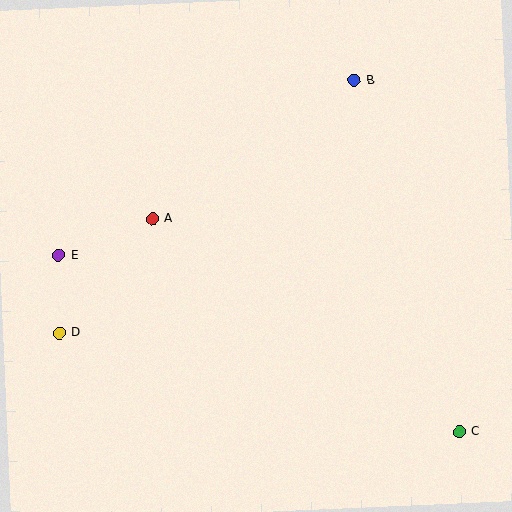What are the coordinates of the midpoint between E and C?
The midpoint between E and C is at (259, 344).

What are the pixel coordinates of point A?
Point A is at (153, 219).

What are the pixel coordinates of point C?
Point C is at (459, 431).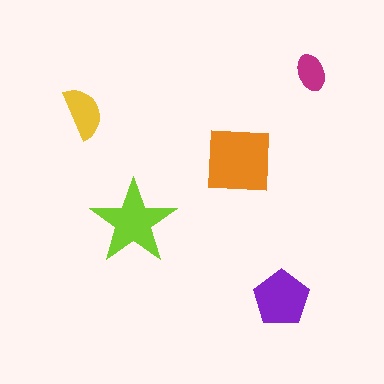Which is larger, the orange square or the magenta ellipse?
The orange square.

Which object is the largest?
The orange square.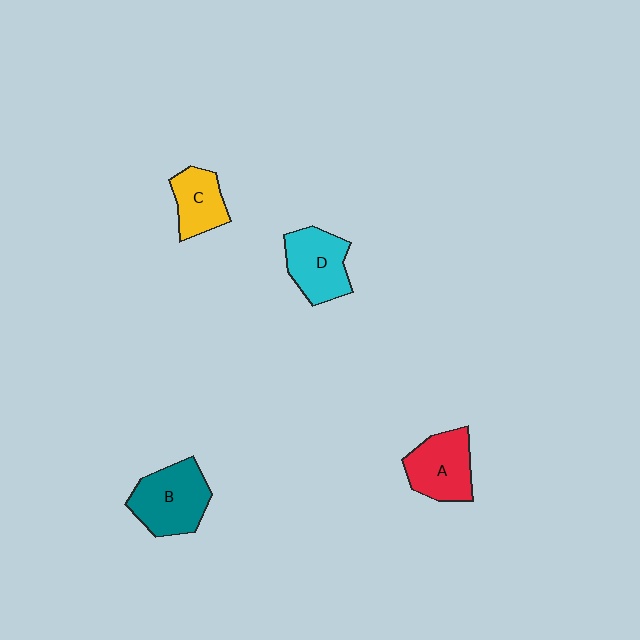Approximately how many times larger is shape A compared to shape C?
Approximately 1.3 times.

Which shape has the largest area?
Shape B (teal).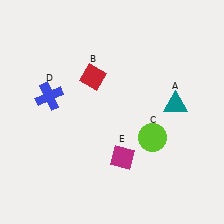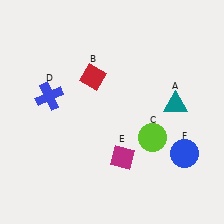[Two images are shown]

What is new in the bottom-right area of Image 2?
A blue circle (F) was added in the bottom-right area of Image 2.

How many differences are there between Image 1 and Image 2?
There is 1 difference between the two images.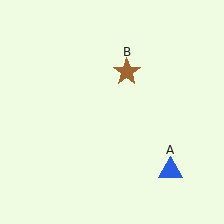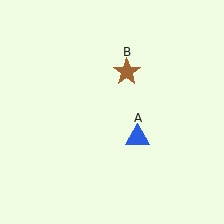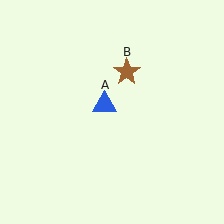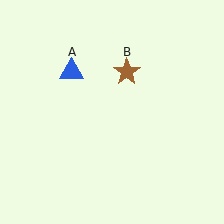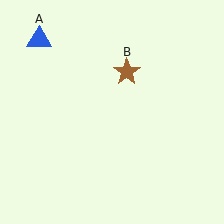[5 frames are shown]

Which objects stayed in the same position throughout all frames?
Brown star (object B) remained stationary.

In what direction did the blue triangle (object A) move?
The blue triangle (object A) moved up and to the left.